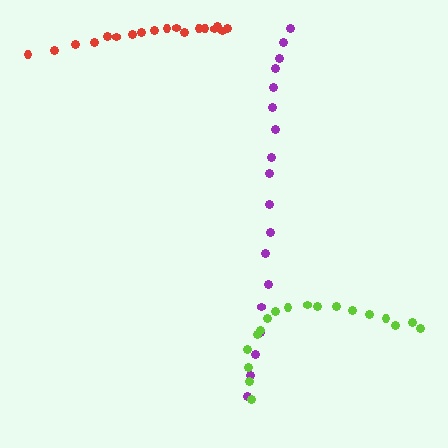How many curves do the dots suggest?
There are 3 distinct paths.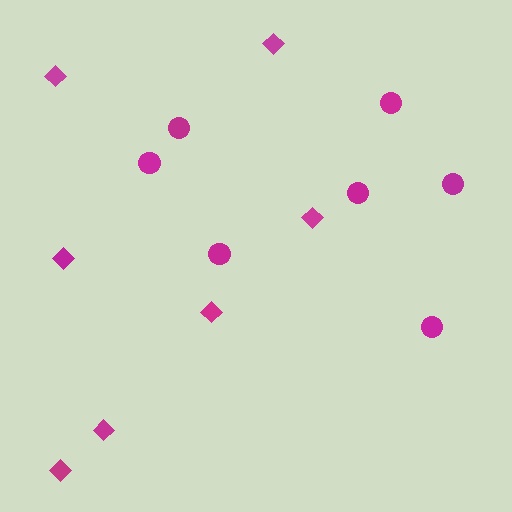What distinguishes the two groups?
There are 2 groups: one group of diamonds (7) and one group of circles (7).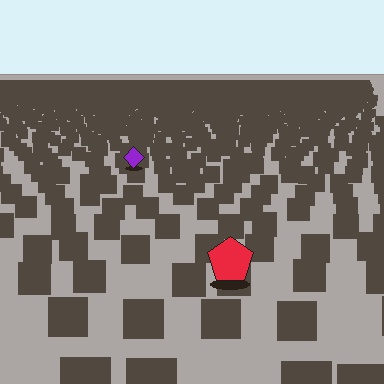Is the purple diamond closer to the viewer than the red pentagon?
No. The red pentagon is closer — you can tell from the texture gradient: the ground texture is coarser near it.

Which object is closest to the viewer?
The red pentagon is closest. The texture marks near it are larger and more spread out.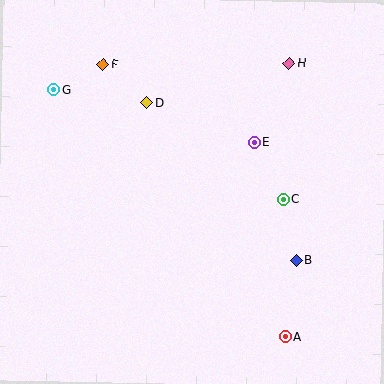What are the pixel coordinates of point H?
Point H is at (289, 63).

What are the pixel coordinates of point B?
Point B is at (296, 260).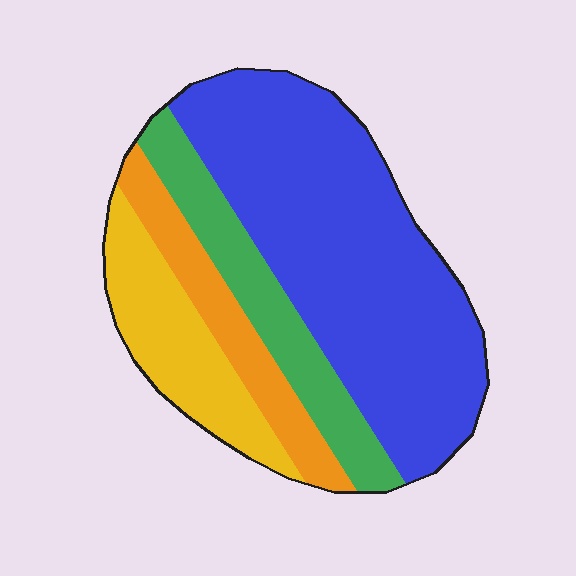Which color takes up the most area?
Blue, at roughly 55%.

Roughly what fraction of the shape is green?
Green takes up about one sixth (1/6) of the shape.